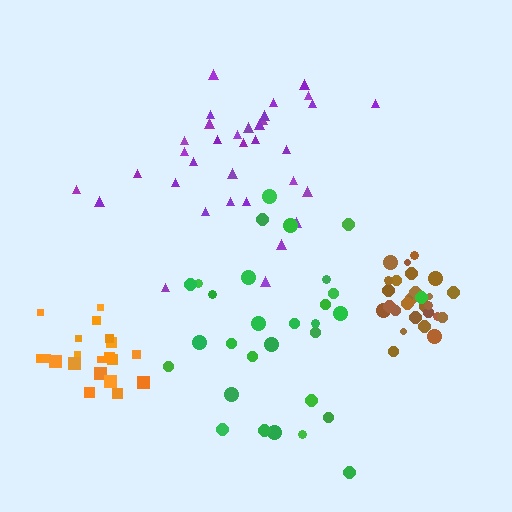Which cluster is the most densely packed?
Brown.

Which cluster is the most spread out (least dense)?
Green.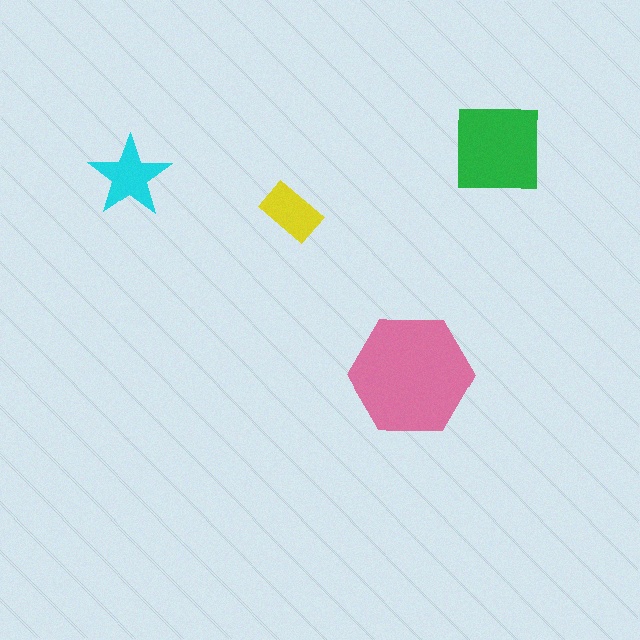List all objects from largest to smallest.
The pink hexagon, the green square, the cyan star, the yellow rectangle.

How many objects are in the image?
There are 4 objects in the image.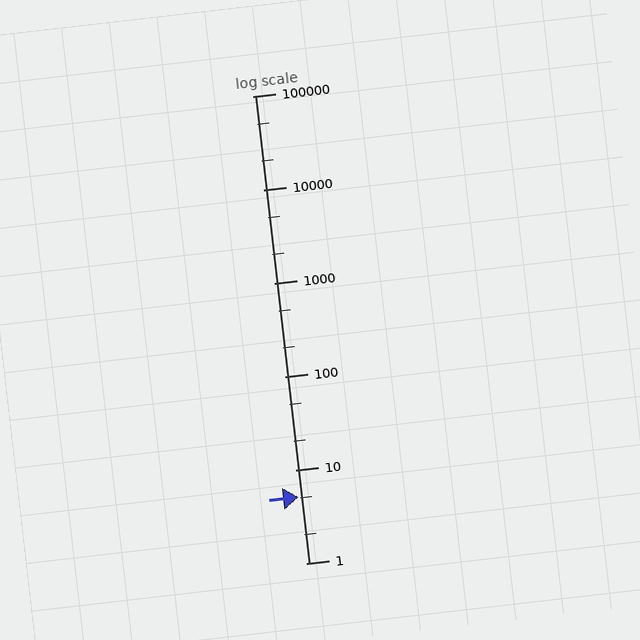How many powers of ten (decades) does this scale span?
The scale spans 5 decades, from 1 to 100000.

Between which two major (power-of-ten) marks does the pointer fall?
The pointer is between 1 and 10.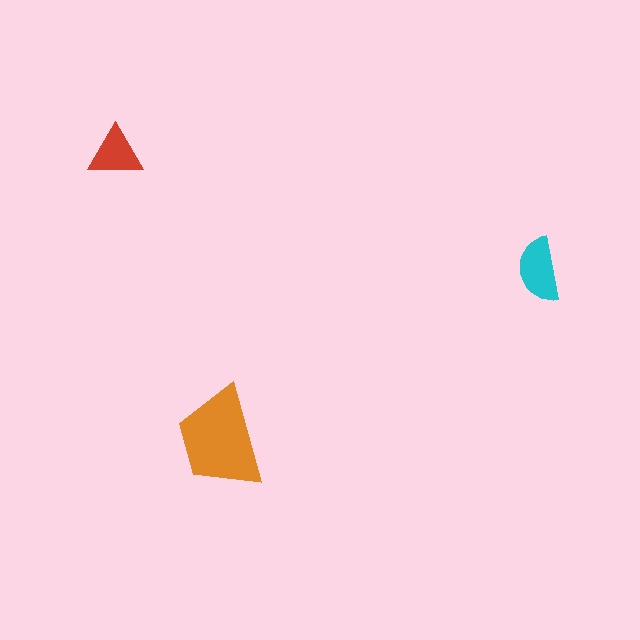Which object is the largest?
The orange trapezoid.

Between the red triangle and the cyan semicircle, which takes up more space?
The cyan semicircle.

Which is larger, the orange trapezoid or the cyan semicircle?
The orange trapezoid.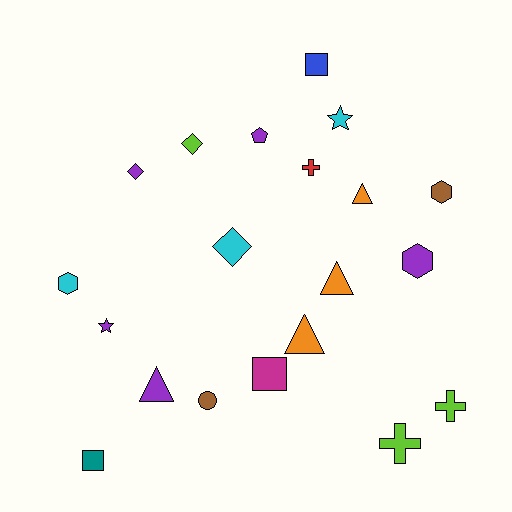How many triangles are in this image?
There are 4 triangles.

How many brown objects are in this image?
There are 2 brown objects.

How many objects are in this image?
There are 20 objects.